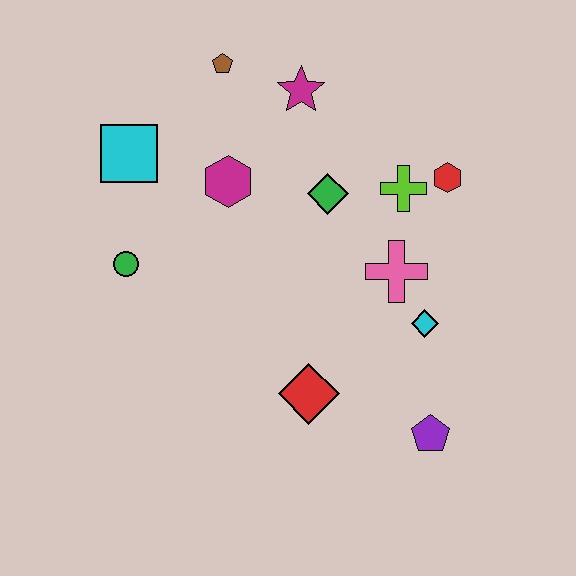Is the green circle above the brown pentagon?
No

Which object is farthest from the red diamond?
The brown pentagon is farthest from the red diamond.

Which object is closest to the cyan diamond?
The pink cross is closest to the cyan diamond.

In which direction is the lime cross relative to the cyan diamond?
The lime cross is above the cyan diamond.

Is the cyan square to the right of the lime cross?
No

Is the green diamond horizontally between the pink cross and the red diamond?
Yes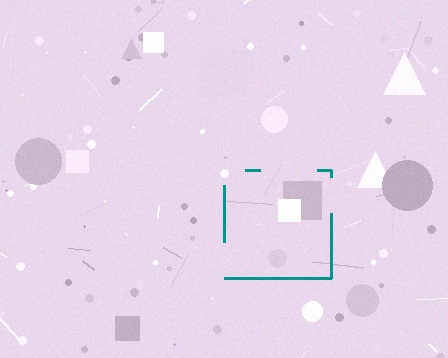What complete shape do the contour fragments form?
The contour fragments form a square.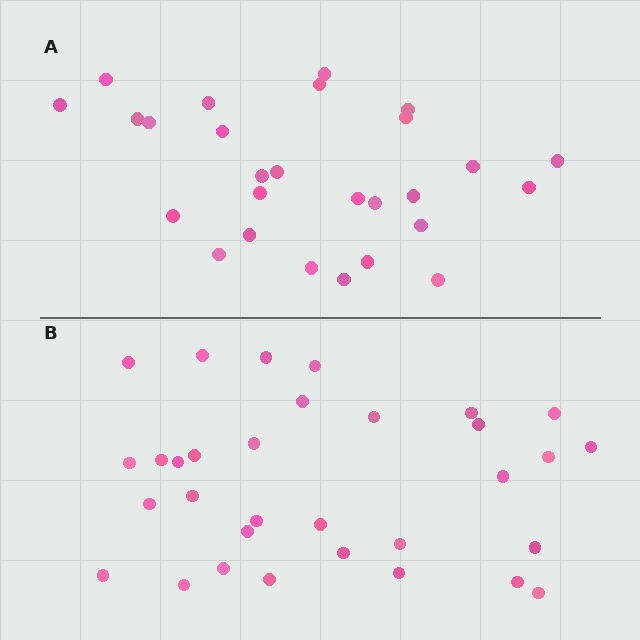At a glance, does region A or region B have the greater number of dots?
Region B (the bottom region) has more dots.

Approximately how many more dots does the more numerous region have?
Region B has about 5 more dots than region A.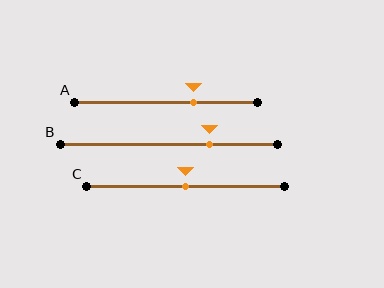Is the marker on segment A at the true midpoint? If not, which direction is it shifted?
No, the marker on segment A is shifted to the right by about 15% of the segment length.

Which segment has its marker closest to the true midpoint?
Segment C has its marker closest to the true midpoint.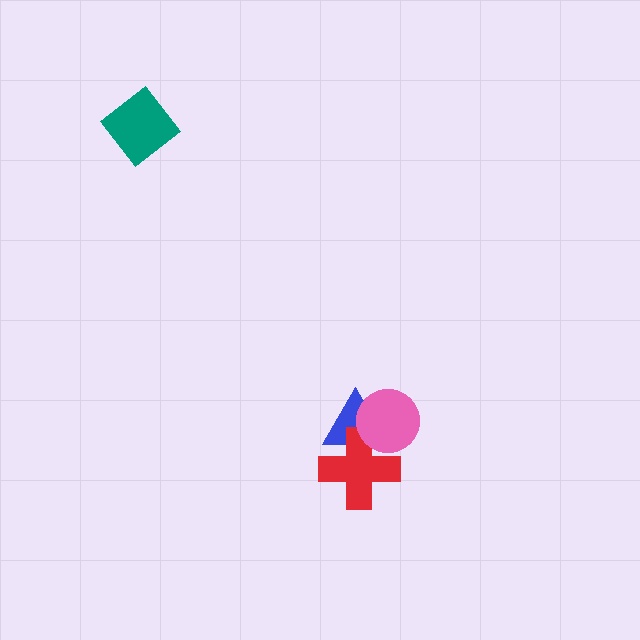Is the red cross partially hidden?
Yes, it is partially covered by another shape.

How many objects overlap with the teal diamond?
0 objects overlap with the teal diamond.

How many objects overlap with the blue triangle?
2 objects overlap with the blue triangle.